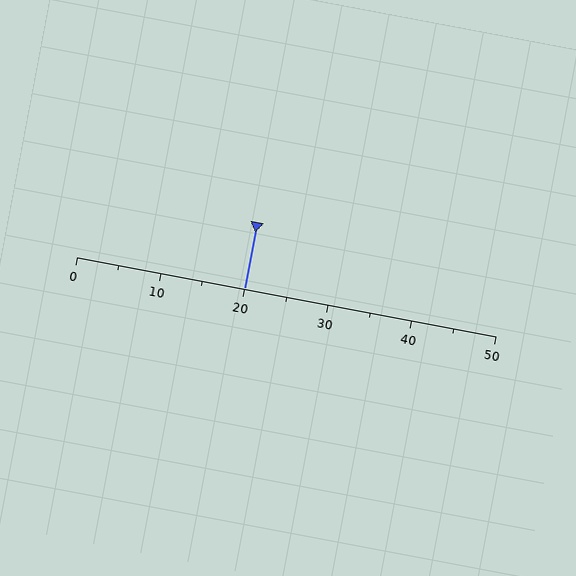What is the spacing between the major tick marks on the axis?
The major ticks are spaced 10 apart.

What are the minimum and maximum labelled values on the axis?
The axis runs from 0 to 50.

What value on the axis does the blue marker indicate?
The marker indicates approximately 20.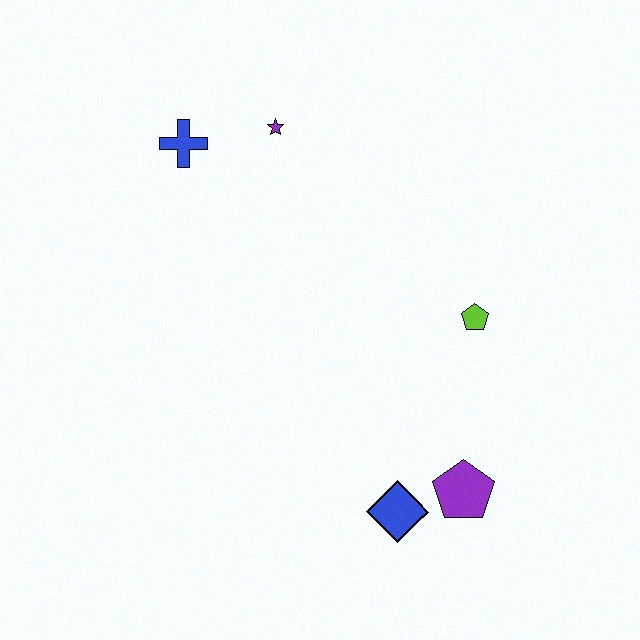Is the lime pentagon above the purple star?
No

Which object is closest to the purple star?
The blue cross is closest to the purple star.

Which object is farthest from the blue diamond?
The blue cross is farthest from the blue diamond.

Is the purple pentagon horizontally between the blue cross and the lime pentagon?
Yes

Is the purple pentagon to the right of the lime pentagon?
No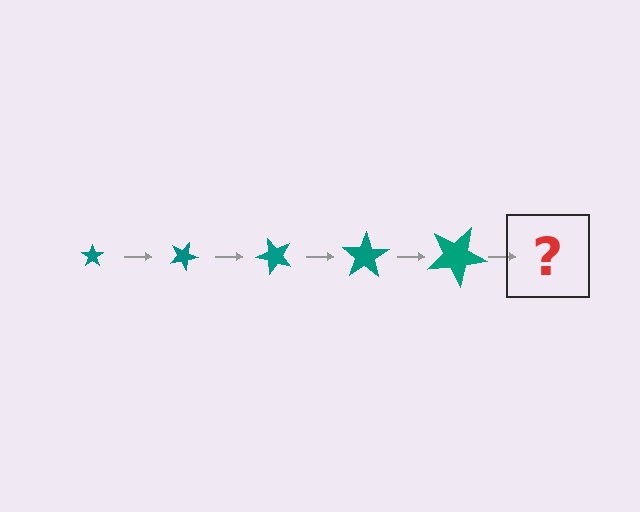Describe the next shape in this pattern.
It should be a star, larger than the previous one and rotated 125 degrees from the start.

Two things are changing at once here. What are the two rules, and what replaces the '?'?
The two rules are that the star grows larger each step and it rotates 25 degrees each step. The '?' should be a star, larger than the previous one and rotated 125 degrees from the start.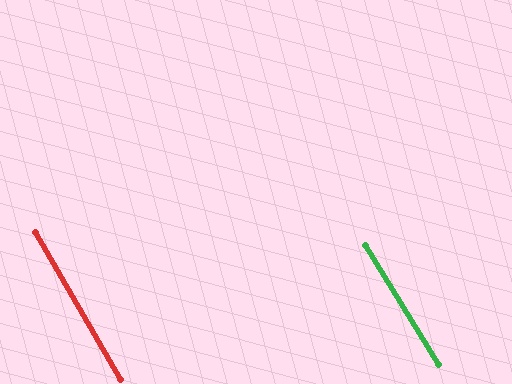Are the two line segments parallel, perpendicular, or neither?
Parallel — their directions differ by only 1.3°.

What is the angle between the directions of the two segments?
Approximately 1 degree.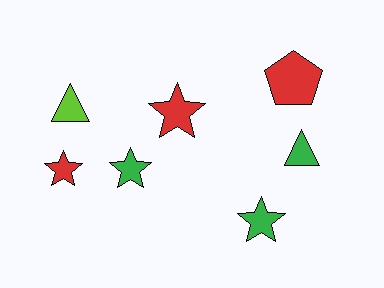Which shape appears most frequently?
Star, with 4 objects.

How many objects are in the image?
There are 7 objects.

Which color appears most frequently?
Red, with 3 objects.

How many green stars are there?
There are 2 green stars.